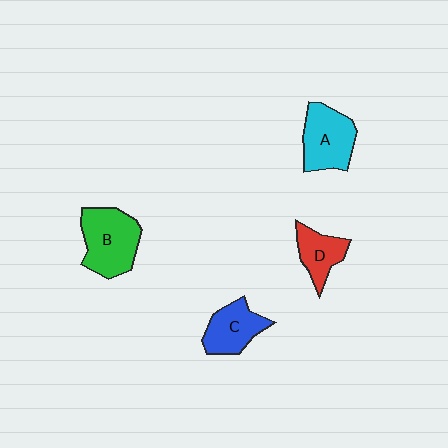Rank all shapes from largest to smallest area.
From largest to smallest: B (green), A (cyan), C (blue), D (red).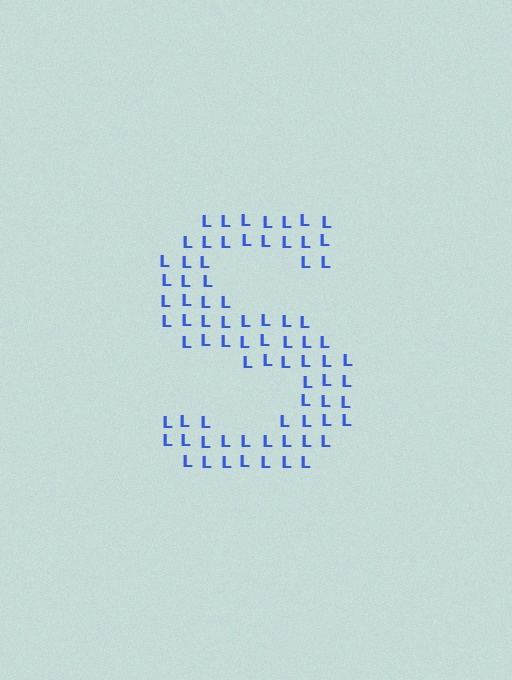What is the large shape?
The large shape is the letter S.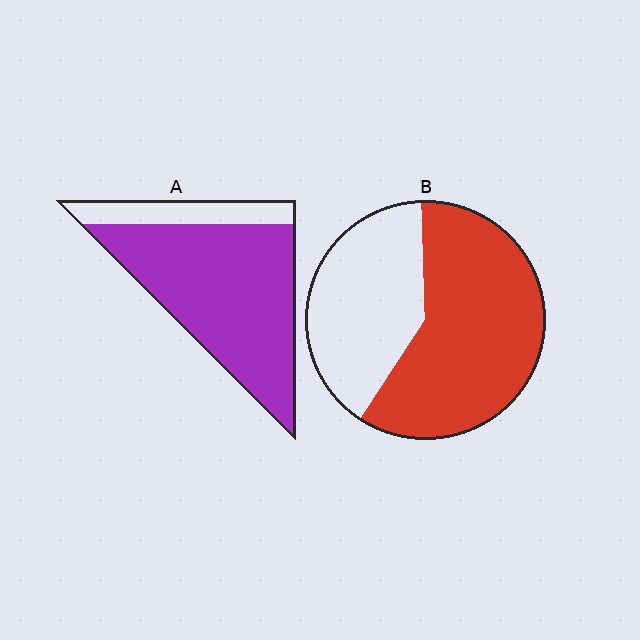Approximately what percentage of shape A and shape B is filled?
A is approximately 80% and B is approximately 60%.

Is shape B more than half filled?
Yes.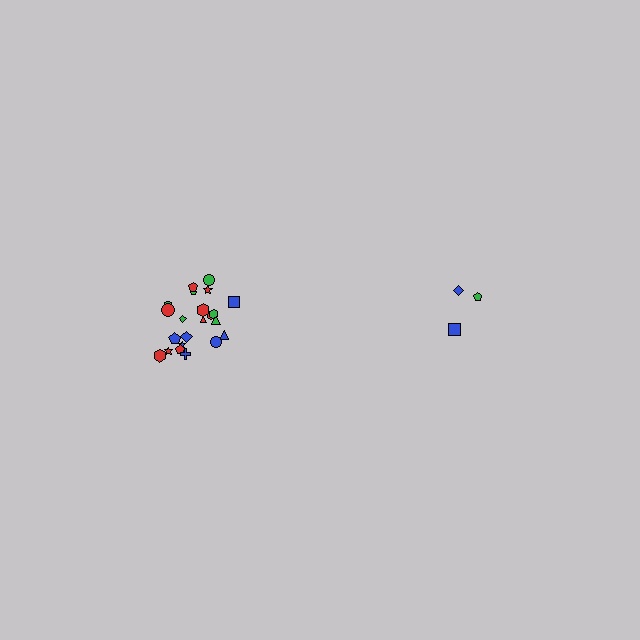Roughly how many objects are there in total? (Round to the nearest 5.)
Roughly 25 objects in total.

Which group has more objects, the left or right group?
The left group.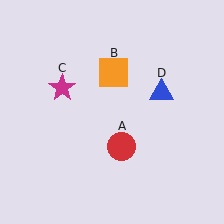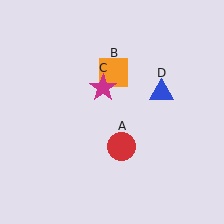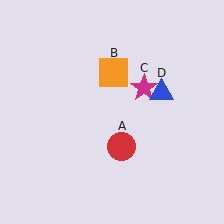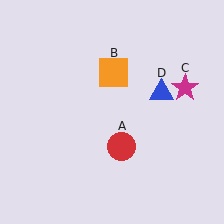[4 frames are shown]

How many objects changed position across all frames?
1 object changed position: magenta star (object C).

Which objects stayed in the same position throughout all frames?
Red circle (object A) and orange square (object B) and blue triangle (object D) remained stationary.